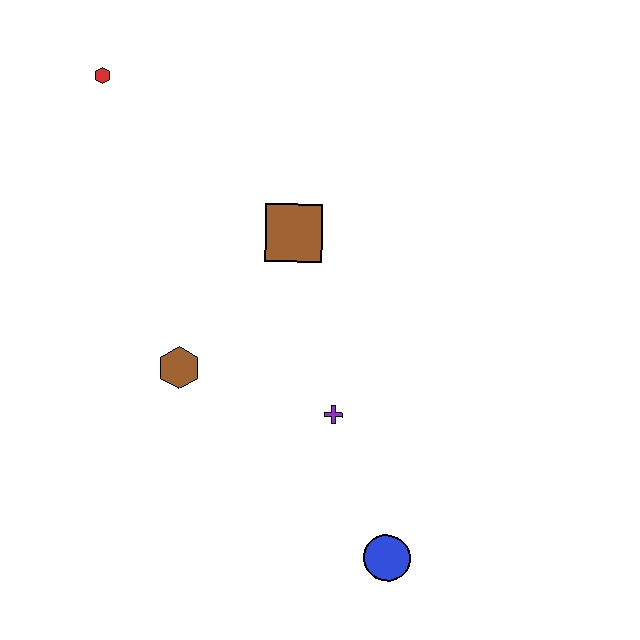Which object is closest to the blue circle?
The purple cross is closest to the blue circle.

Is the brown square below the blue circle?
No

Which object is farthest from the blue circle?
The red hexagon is farthest from the blue circle.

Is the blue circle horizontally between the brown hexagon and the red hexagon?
No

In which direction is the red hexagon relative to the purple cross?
The red hexagon is above the purple cross.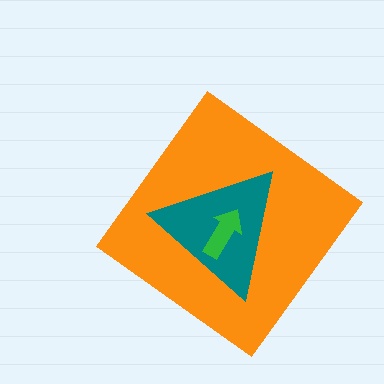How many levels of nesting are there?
3.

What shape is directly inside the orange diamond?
The teal triangle.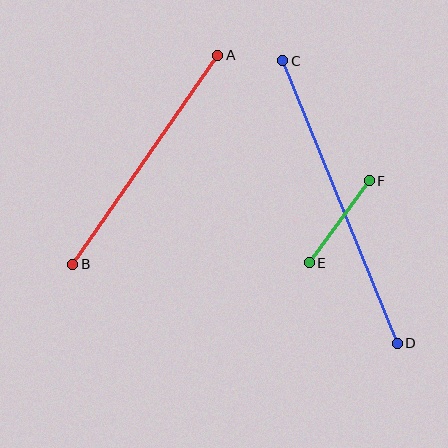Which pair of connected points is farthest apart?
Points C and D are farthest apart.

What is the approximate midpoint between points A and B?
The midpoint is at approximately (145, 160) pixels.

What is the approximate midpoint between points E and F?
The midpoint is at approximately (339, 222) pixels.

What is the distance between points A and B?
The distance is approximately 255 pixels.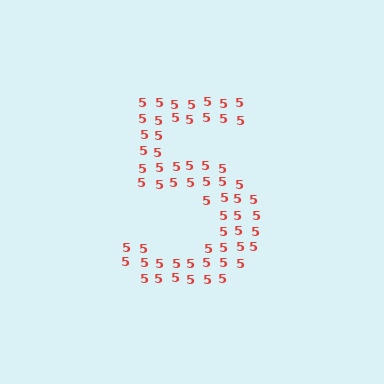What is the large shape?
The large shape is the digit 5.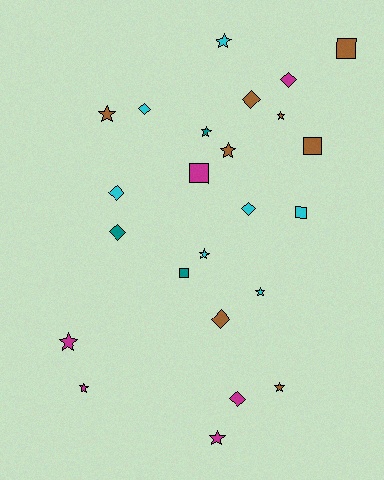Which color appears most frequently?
Brown, with 8 objects.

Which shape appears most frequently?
Star, with 11 objects.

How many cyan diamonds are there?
There are 3 cyan diamonds.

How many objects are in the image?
There are 24 objects.